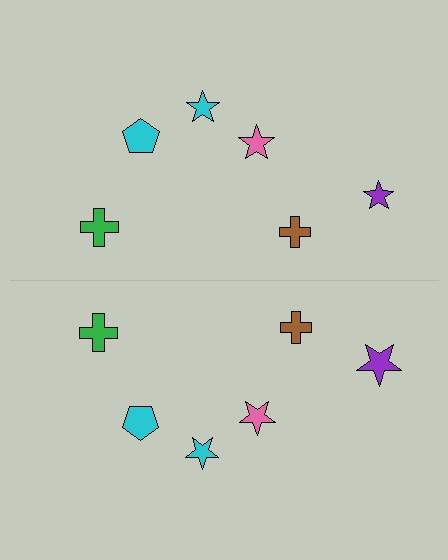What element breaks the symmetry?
The purple star on the bottom side has a different size than its mirror counterpart.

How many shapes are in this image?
There are 12 shapes in this image.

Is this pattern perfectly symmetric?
No, the pattern is not perfectly symmetric. The purple star on the bottom side has a different size than its mirror counterpart.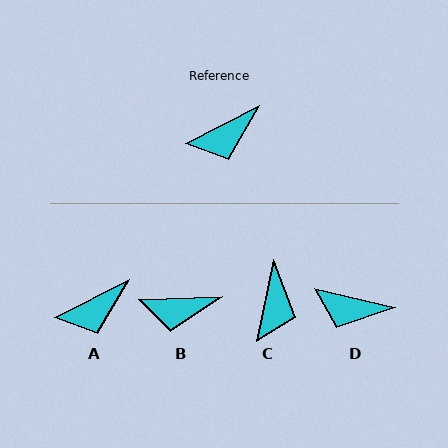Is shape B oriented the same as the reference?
No, it is off by about 25 degrees.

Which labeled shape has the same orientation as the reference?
A.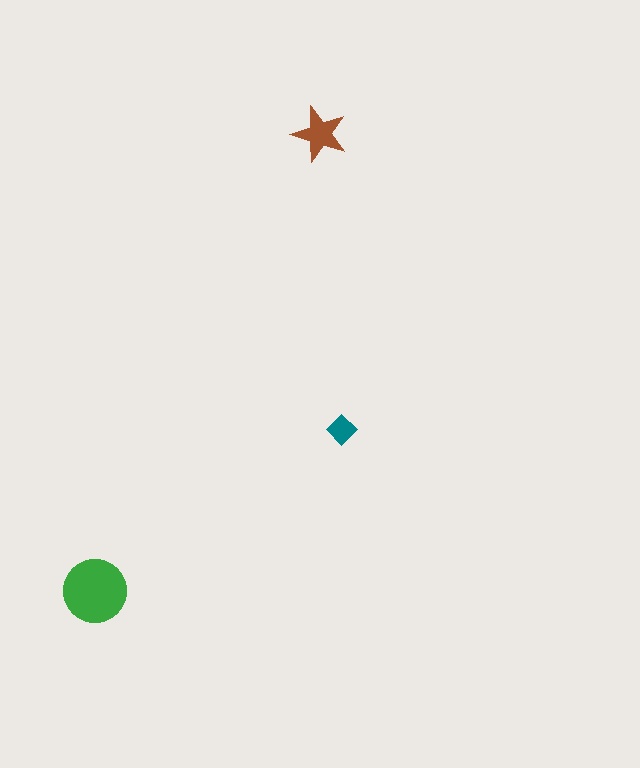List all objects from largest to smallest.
The green circle, the brown star, the teal diamond.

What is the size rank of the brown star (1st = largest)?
2nd.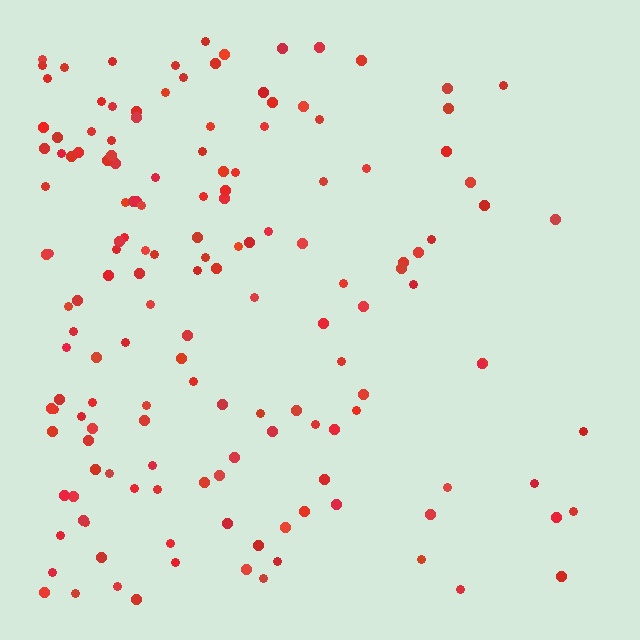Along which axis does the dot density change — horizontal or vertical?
Horizontal.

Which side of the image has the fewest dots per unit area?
The right.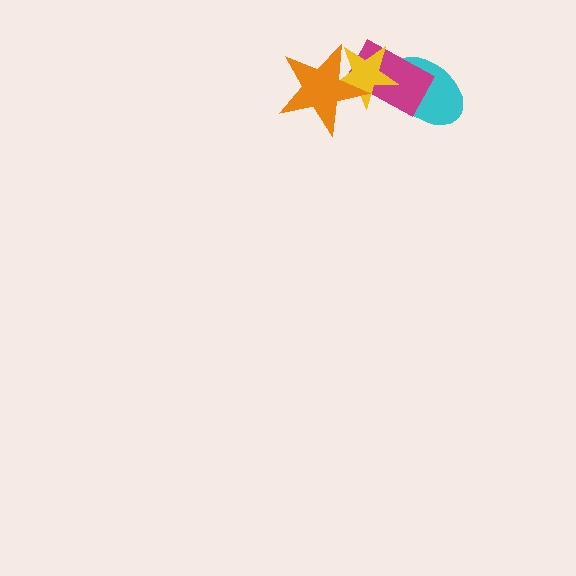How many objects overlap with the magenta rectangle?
3 objects overlap with the magenta rectangle.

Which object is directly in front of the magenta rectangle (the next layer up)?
The yellow star is directly in front of the magenta rectangle.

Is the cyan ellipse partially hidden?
Yes, it is partially covered by another shape.